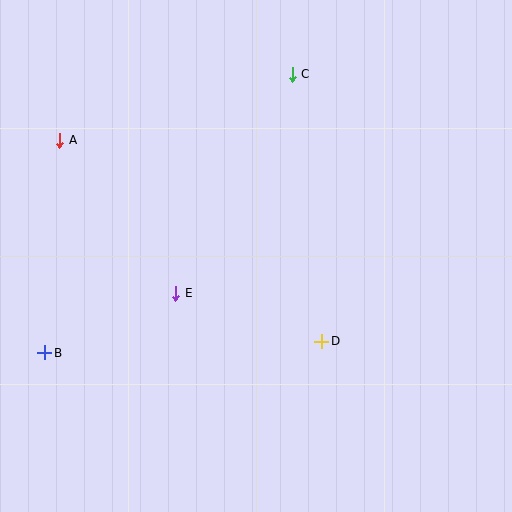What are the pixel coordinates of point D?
Point D is at (322, 341).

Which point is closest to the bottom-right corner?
Point D is closest to the bottom-right corner.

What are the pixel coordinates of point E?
Point E is at (176, 293).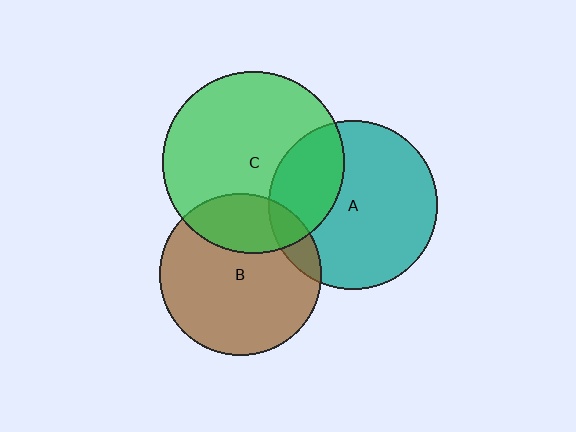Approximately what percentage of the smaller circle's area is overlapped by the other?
Approximately 30%.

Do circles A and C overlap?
Yes.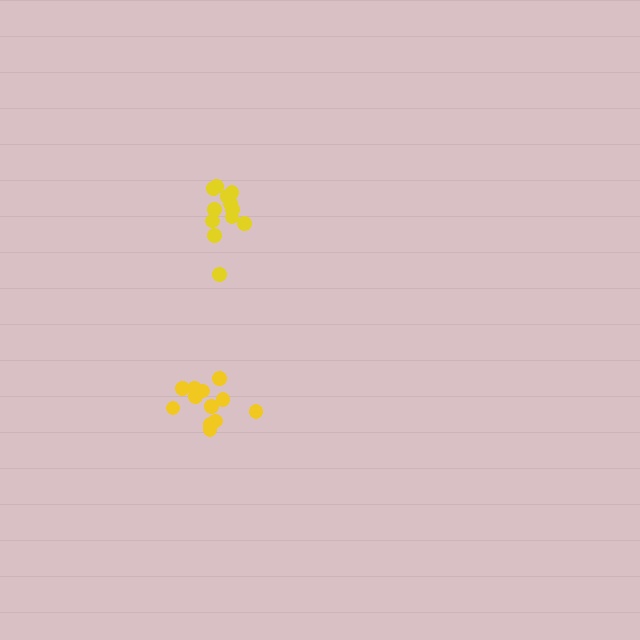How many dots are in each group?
Group 1: 12 dots, Group 2: 12 dots (24 total).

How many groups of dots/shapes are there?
There are 2 groups.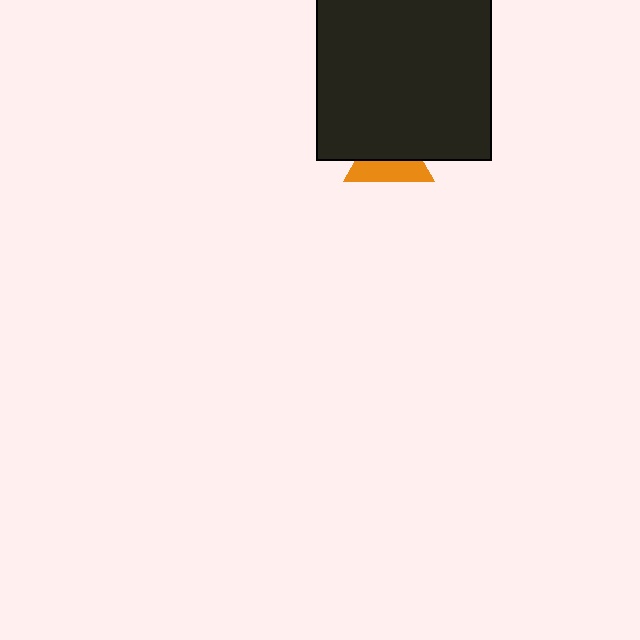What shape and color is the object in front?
The object in front is a black rectangle.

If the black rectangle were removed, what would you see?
You would see the complete orange triangle.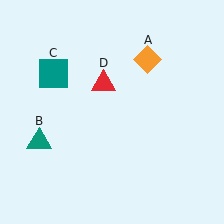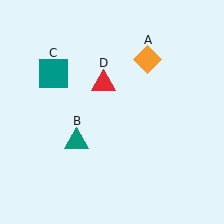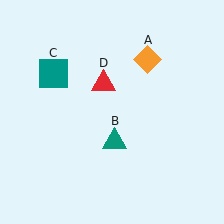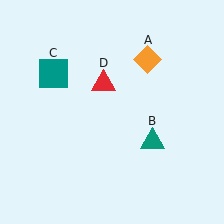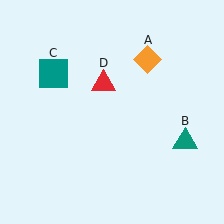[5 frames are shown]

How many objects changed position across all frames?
1 object changed position: teal triangle (object B).